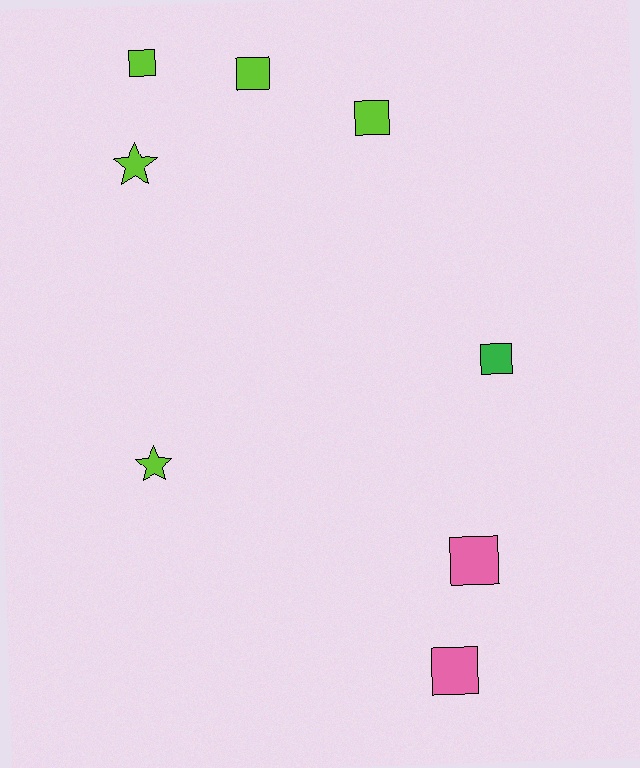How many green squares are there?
There is 1 green square.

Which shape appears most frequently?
Square, with 6 objects.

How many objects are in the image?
There are 8 objects.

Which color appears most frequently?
Lime, with 5 objects.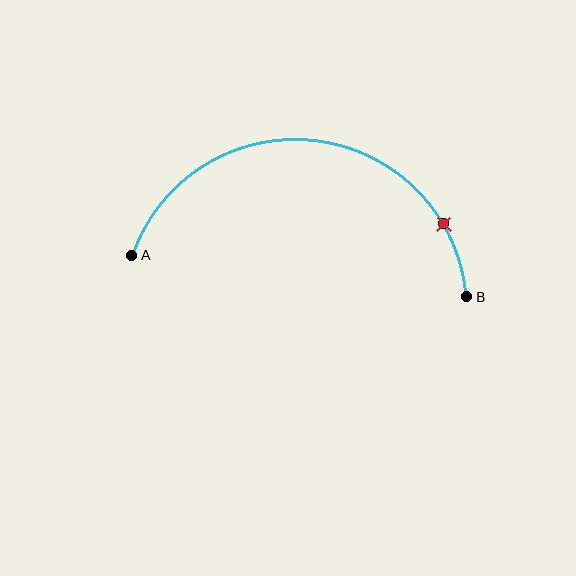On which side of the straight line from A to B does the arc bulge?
The arc bulges above the straight line connecting A and B.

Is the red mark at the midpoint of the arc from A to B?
No. The red mark lies on the arc but is closer to endpoint B. The arc midpoint would be at the point on the curve equidistant along the arc from both A and B.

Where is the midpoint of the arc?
The arc midpoint is the point on the curve farthest from the straight line joining A and B. It sits above that line.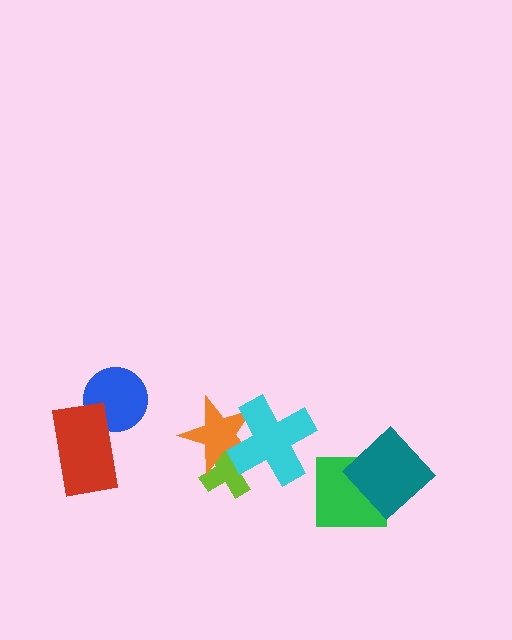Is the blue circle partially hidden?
Yes, it is partially covered by another shape.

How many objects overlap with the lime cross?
2 objects overlap with the lime cross.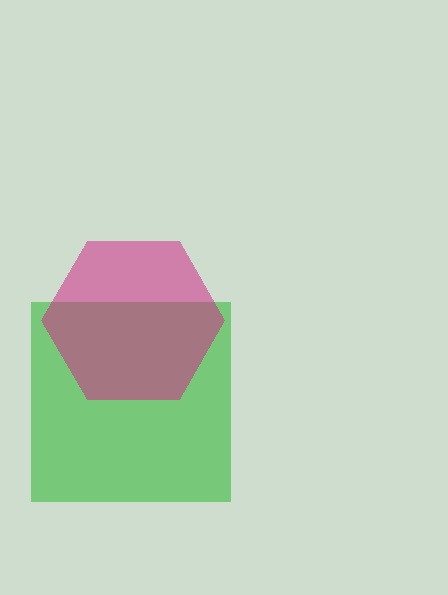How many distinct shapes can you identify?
There are 2 distinct shapes: a green square, a magenta hexagon.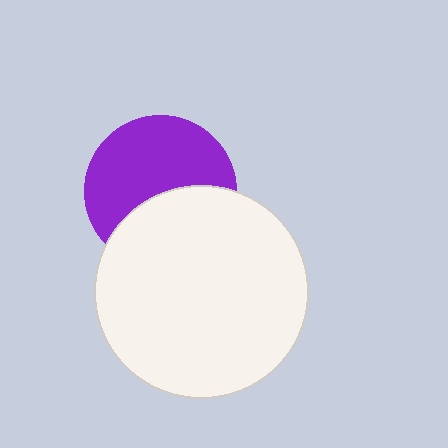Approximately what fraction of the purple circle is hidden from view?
Roughly 41% of the purple circle is hidden behind the white circle.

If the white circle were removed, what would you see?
You would see the complete purple circle.